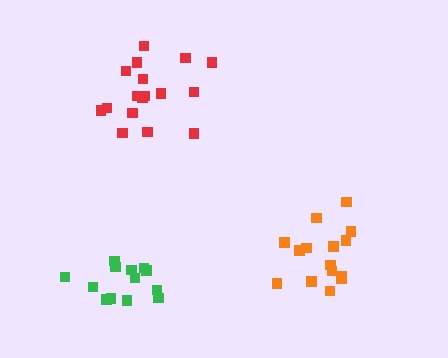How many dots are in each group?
Group 1: 13 dots, Group 2: 17 dots, Group 3: 15 dots (45 total).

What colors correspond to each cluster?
The clusters are colored: green, red, orange.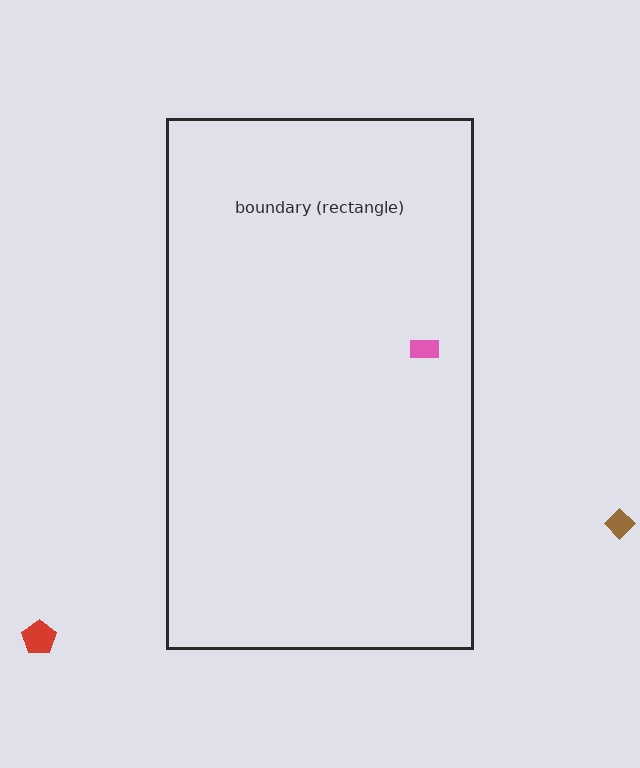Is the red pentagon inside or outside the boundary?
Outside.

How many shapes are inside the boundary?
1 inside, 2 outside.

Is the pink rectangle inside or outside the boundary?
Inside.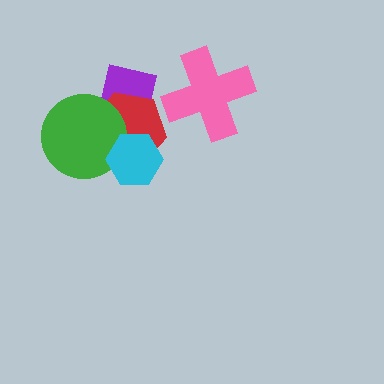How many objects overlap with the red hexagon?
3 objects overlap with the red hexagon.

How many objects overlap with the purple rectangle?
3 objects overlap with the purple rectangle.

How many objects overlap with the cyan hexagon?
3 objects overlap with the cyan hexagon.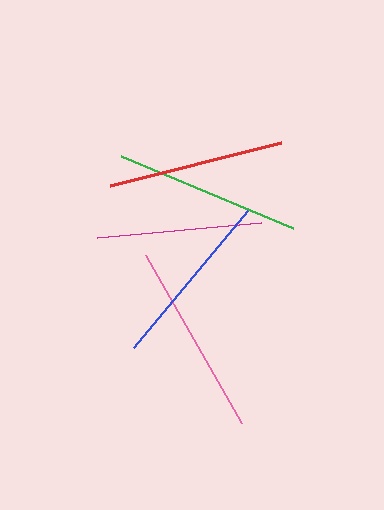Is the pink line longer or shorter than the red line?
The pink line is longer than the red line.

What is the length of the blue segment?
The blue segment is approximately 178 pixels long.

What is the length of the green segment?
The green segment is approximately 186 pixels long.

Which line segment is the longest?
The pink line is the longest at approximately 194 pixels.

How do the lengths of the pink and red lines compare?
The pink and red lines are approximately the same length.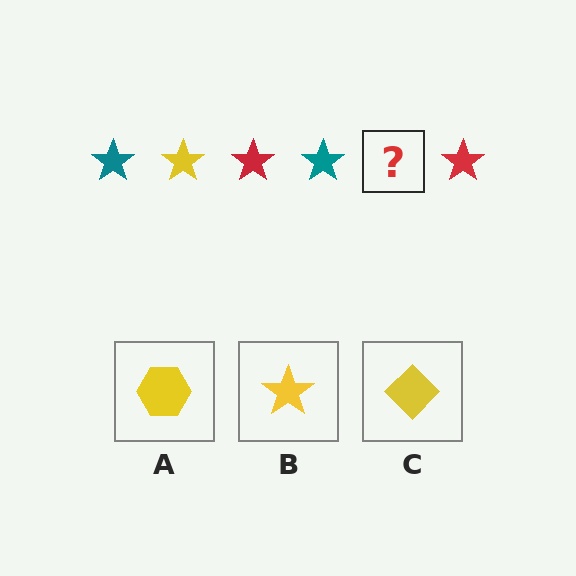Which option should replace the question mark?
Option B.